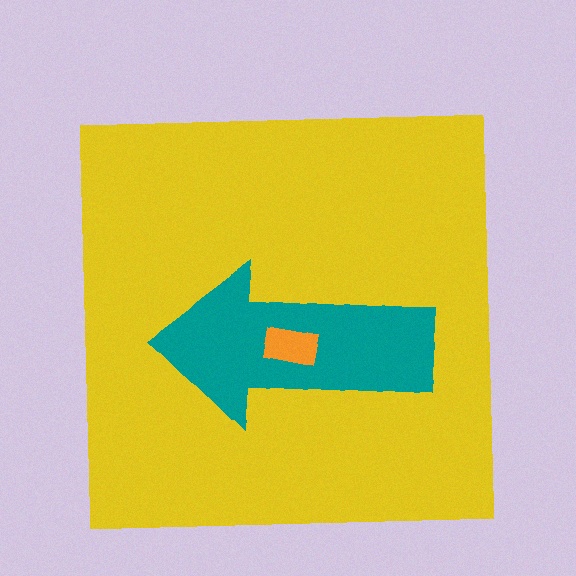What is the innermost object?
The orange rectangle.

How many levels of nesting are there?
3.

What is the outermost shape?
The yellow square.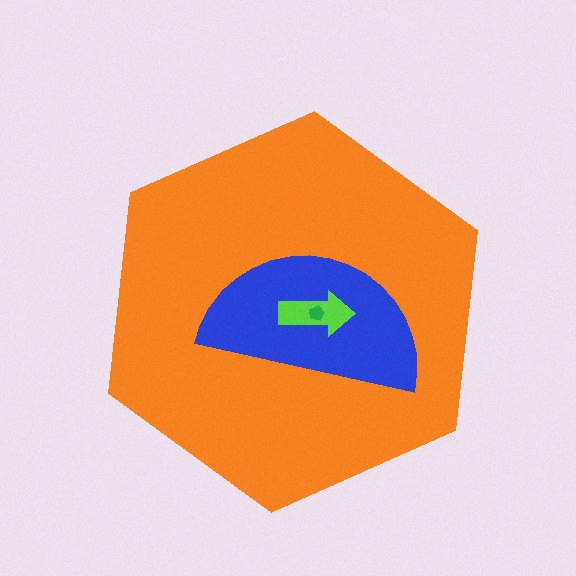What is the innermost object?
The green pentagon.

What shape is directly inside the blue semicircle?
The lime arrow.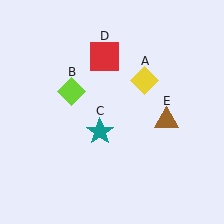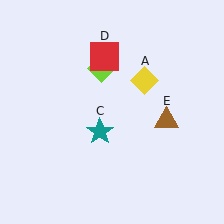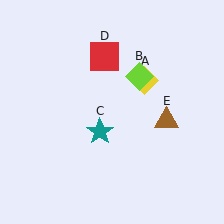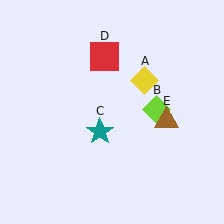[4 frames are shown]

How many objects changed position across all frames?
1 object changed position: lime diamond (object B).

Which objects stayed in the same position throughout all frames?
Yellow diamond (object A) and teal star (object C) and red square (object D) and brown triangle (object E) remained stationary.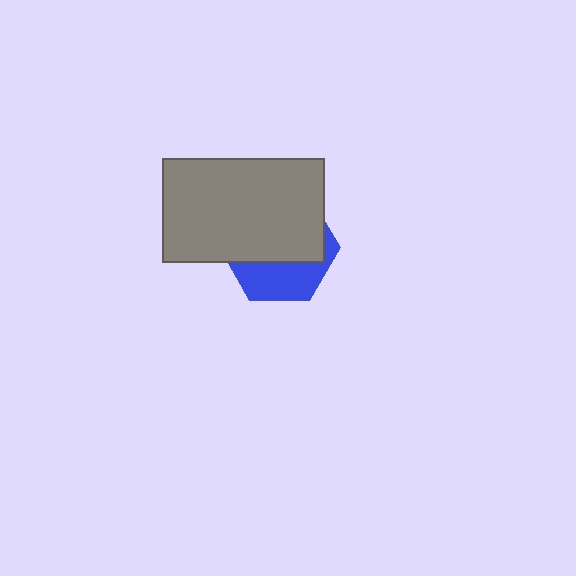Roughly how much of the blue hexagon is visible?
A small part of it is visible (roughly 36%).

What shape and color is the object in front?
The object in front is a gray rectangle.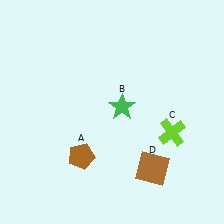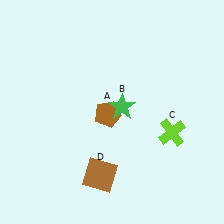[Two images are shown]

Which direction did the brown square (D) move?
The brown square (D) moved left.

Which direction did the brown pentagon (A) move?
The brown pentagon (A) moved up.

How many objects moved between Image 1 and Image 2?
2 objects moved between the two images.